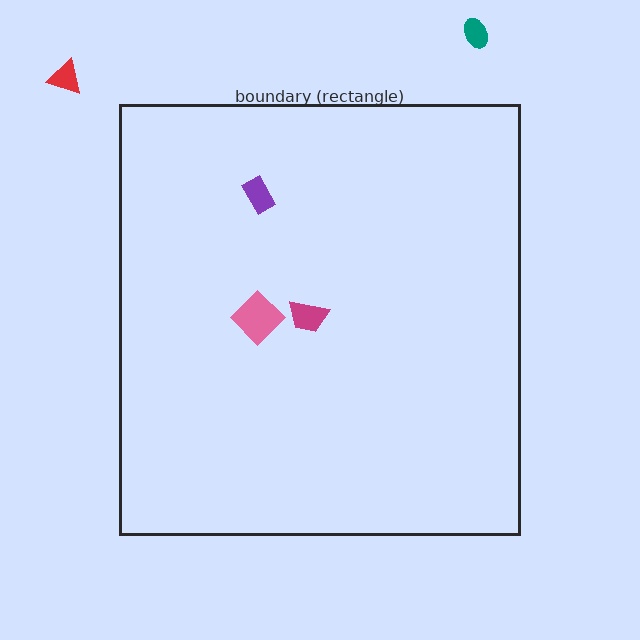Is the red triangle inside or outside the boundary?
Outside.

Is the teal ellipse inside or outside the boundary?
Outside.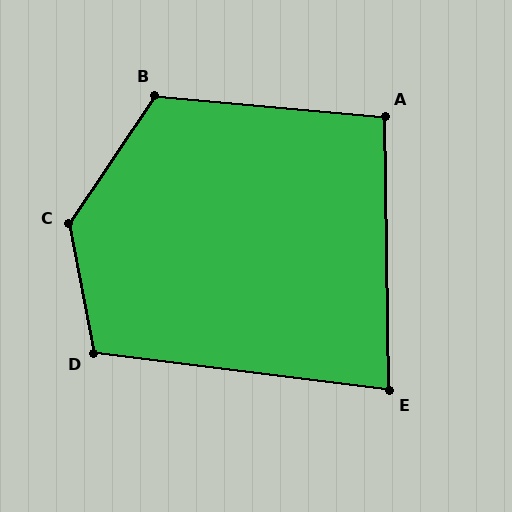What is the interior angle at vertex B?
Approximately 119 degrees (obtuse).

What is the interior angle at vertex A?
Approximately 96 degrees (obtuse).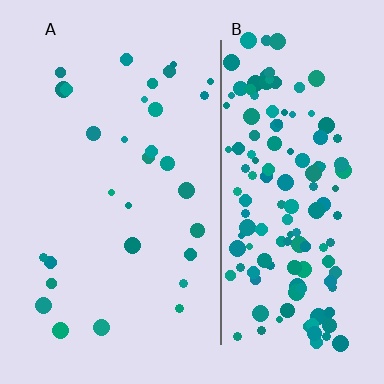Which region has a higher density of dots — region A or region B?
B (the right).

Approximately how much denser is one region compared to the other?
Approximately 4.9× — region B over region A.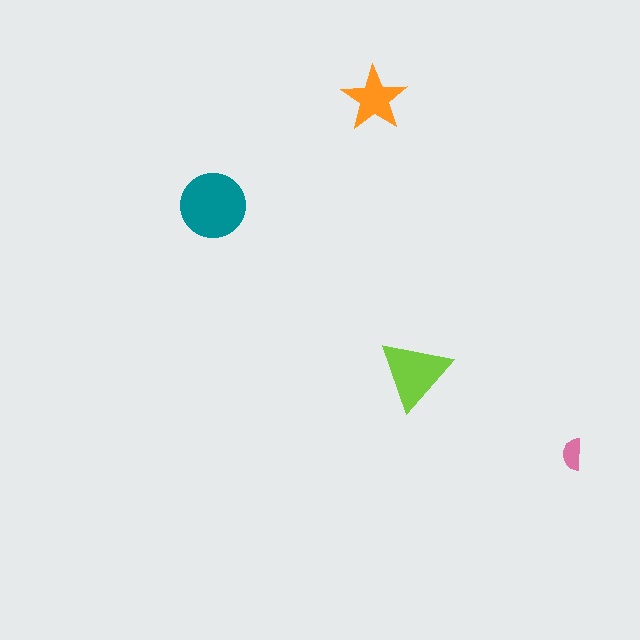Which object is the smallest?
The pink semicircle.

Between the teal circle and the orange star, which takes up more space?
The teal circle.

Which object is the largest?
The teal circle.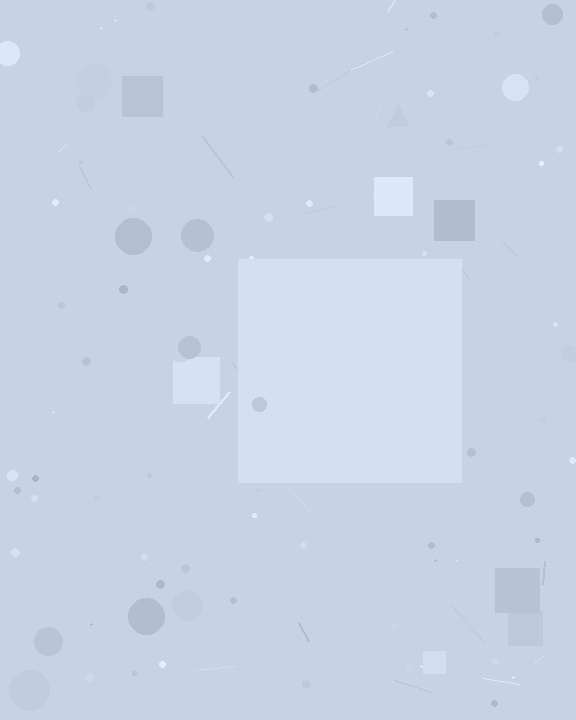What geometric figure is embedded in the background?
A square is embedded in the background.